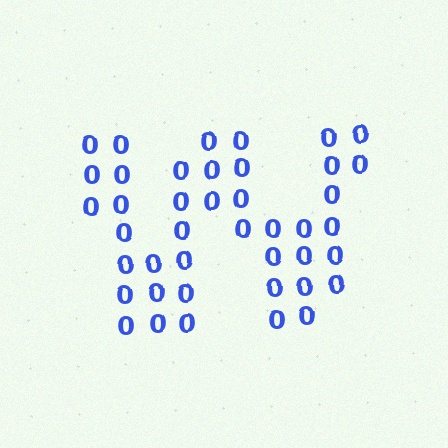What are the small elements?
The small elements are digit 0's.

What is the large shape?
The large shape is the letter W.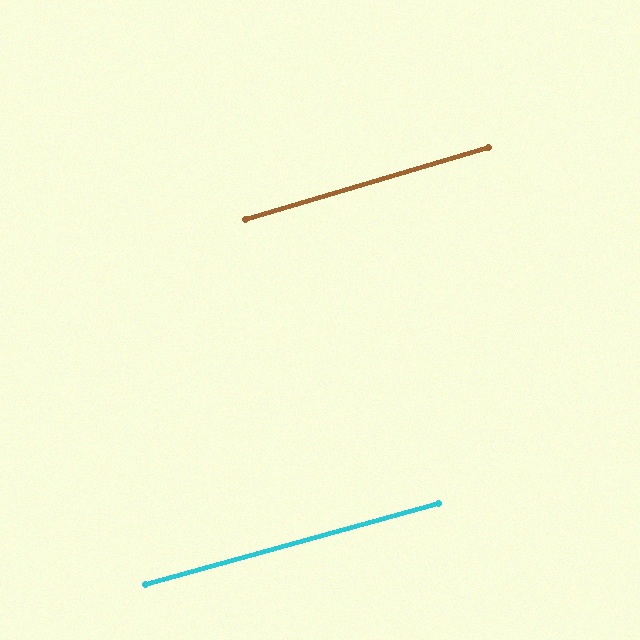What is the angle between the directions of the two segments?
Approximately 1 degree.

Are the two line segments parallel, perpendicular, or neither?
Parallel — their directions differ by only 1.0°.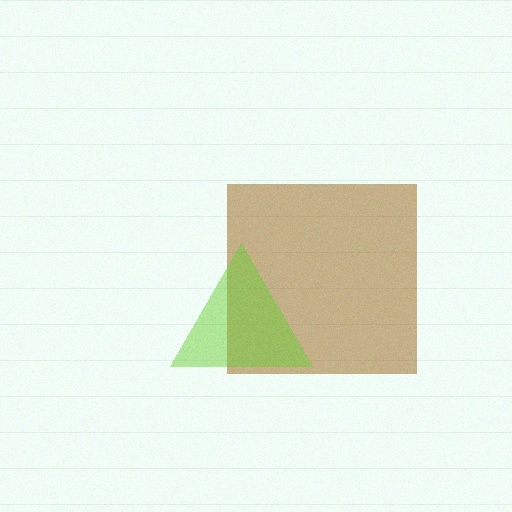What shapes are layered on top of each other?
The layered shapes are: a brown square, a lime triangle.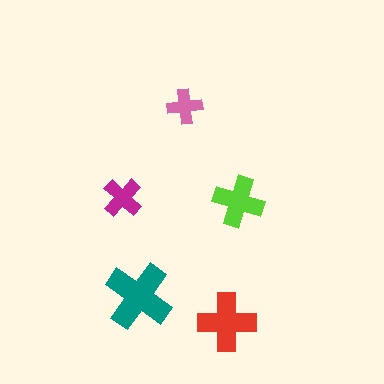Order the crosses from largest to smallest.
the teal one, the red one, the lime one, the magenta one, the pink one.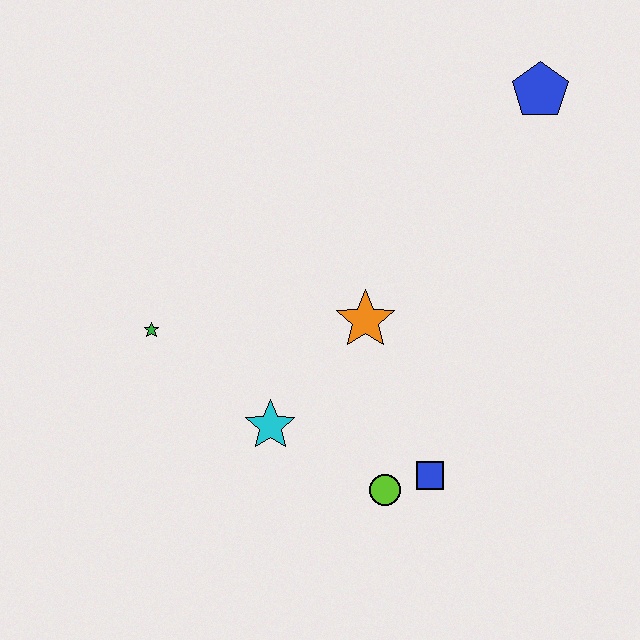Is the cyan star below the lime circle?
No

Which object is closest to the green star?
The cyan star is closest to the green star.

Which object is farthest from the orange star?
The blue pentagon is farthest from the orange star.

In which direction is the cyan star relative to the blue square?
The cyan star is to the left of the blue square.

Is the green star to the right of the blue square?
No